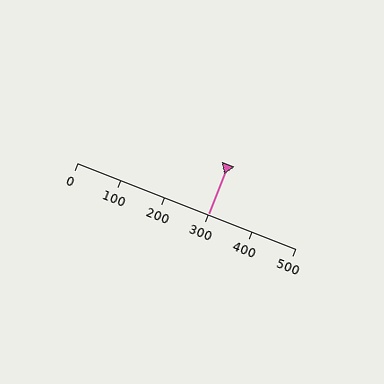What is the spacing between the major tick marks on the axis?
The major ticks are spaced 100 apart.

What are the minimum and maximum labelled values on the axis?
The axis runs from 0 to 500.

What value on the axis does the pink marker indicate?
The marker indicates approximately 300.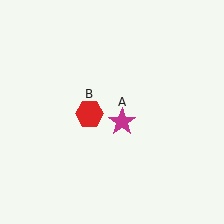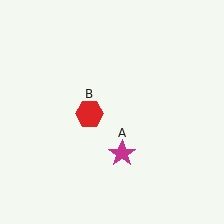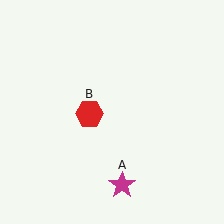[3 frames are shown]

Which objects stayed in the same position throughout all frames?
Red hexagon (object B) remained stationary.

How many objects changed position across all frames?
1 object changed position: magenta star (object A).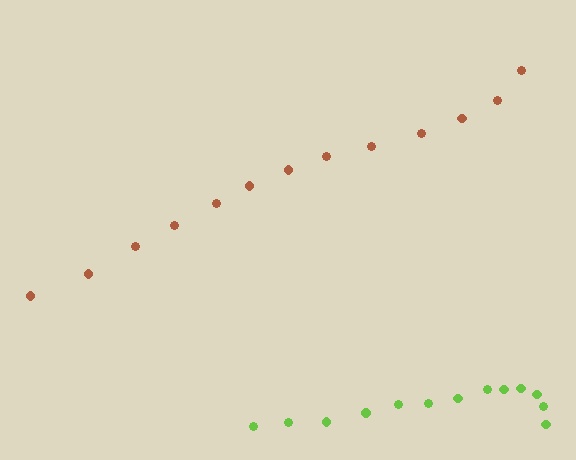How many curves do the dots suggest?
There are 2 distinct paths.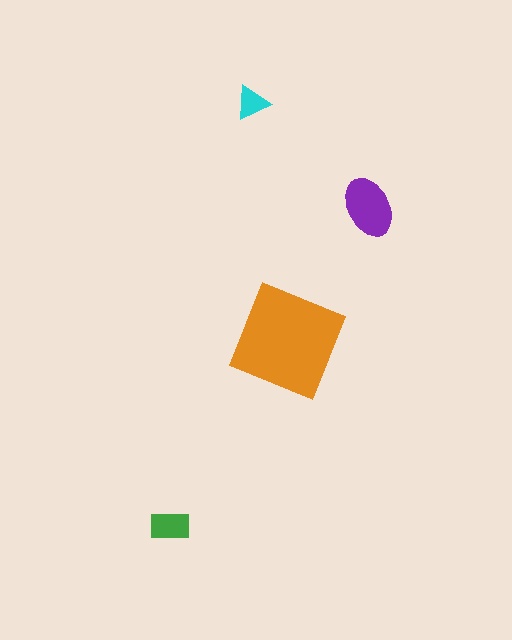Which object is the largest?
The orange square.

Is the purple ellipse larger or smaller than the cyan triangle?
Larger.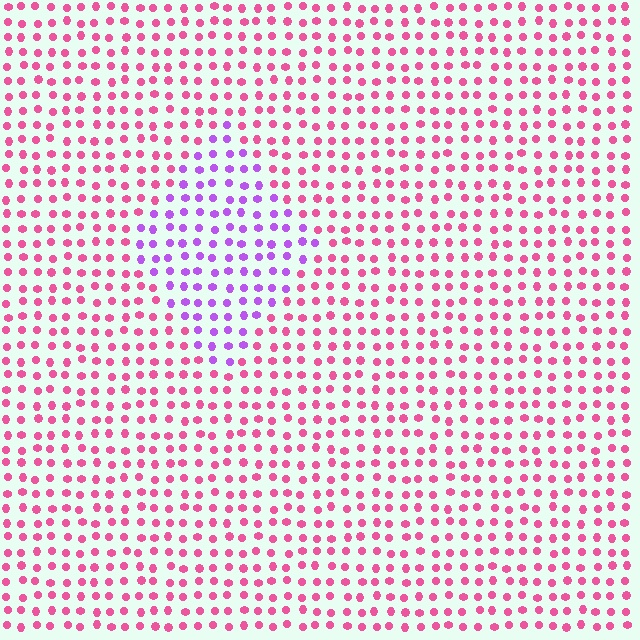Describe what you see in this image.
The image is filled with small pink elements in a uniform arrangement. A diamond-shaped region is visible where the elements are tinted to a slightly different hue, forming a subtle color boundary.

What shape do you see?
I see a diamond.